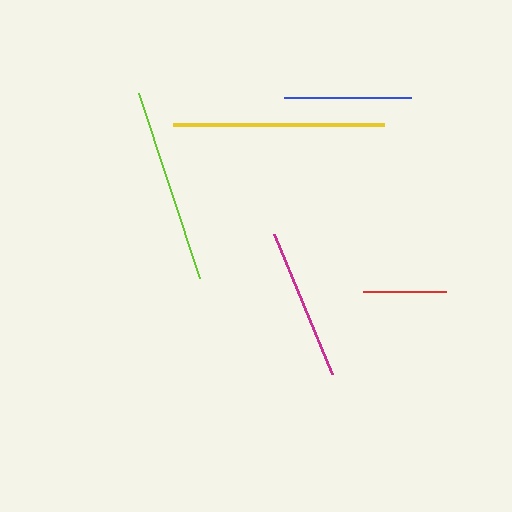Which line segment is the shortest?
The red line is the shortest at approximately 83 pixels.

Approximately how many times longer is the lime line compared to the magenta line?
The lime line is approximately 1.3 times the length of the magenta line.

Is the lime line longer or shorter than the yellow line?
The yellow line is longer than the lime line.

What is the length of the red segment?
The red segment is approximately 83 pixels long.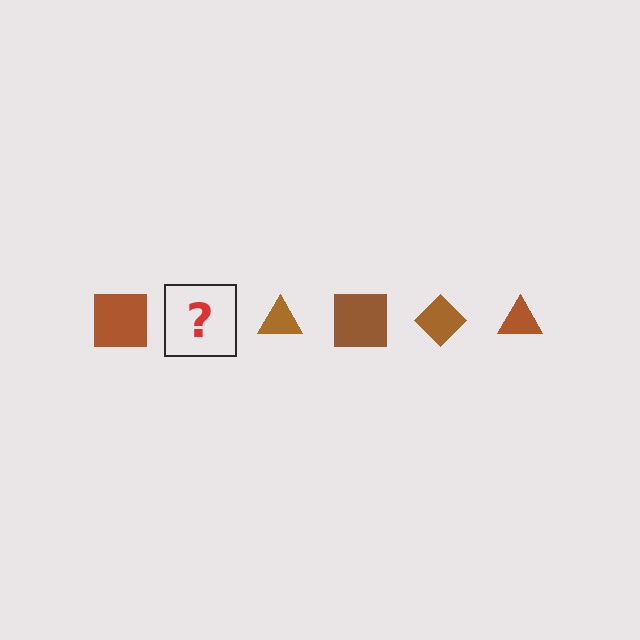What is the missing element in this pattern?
The missing element is a brown diamond.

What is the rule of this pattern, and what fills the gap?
The rule is that the pattern cycles through square, diamond, triangle shapes in brown. The gap should be filled with a brown diamond.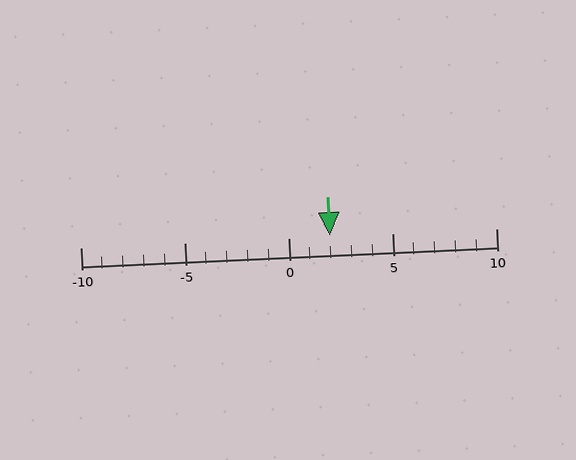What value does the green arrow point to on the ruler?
The green arrow points to approximately 2.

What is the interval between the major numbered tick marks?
The major tick marks are spaced 5 units apart.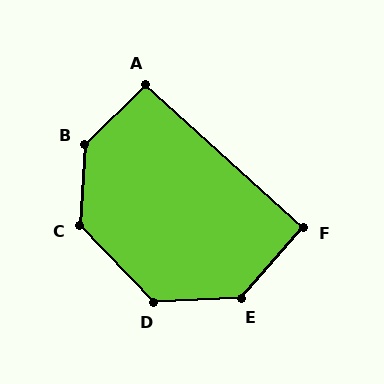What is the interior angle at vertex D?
Approximately 131 degrees (obtuse).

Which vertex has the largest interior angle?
B, at approximately 138 degrees.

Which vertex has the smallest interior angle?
F, at approximately 91 degrees.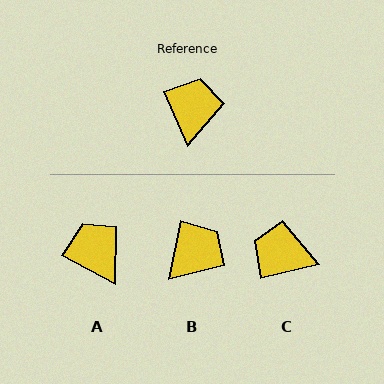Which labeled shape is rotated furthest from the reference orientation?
C, about 81 degrees away.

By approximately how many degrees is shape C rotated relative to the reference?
Approximately 81 degrees counter-clockwise.